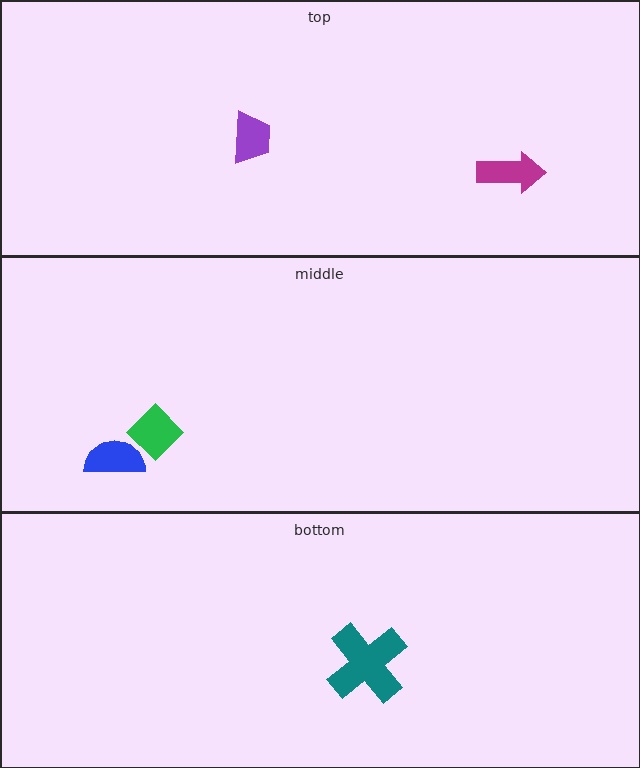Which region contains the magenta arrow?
The top region.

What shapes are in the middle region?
The green diamond, the blue semicircle.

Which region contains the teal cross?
The bottom region.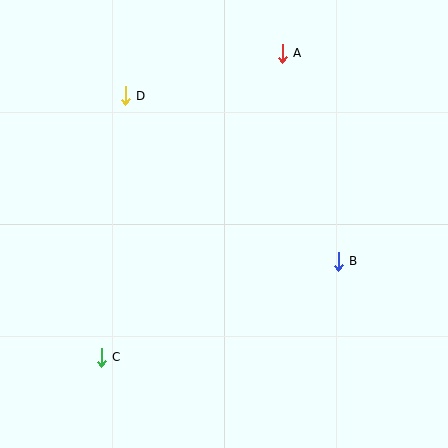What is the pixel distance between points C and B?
The distance between C and B is 256 pixels.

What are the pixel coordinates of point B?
Point B is at (338, 261).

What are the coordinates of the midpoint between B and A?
The midpoint between B and A is at (310, 157).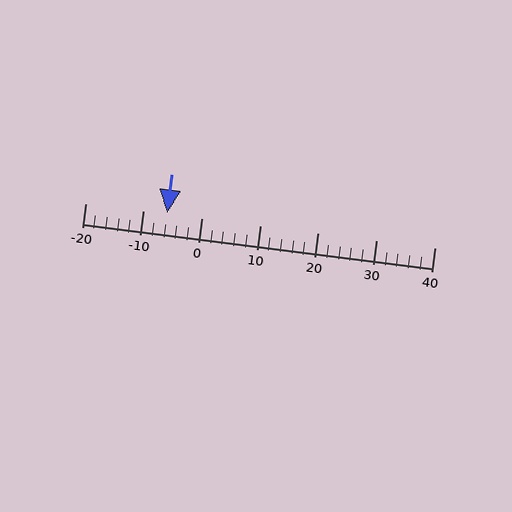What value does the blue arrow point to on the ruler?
The blue arrow points to approximately -6.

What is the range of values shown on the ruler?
The ruler shows values from -20 to 40.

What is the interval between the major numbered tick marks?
The major tick marks are spaced 10 units apart.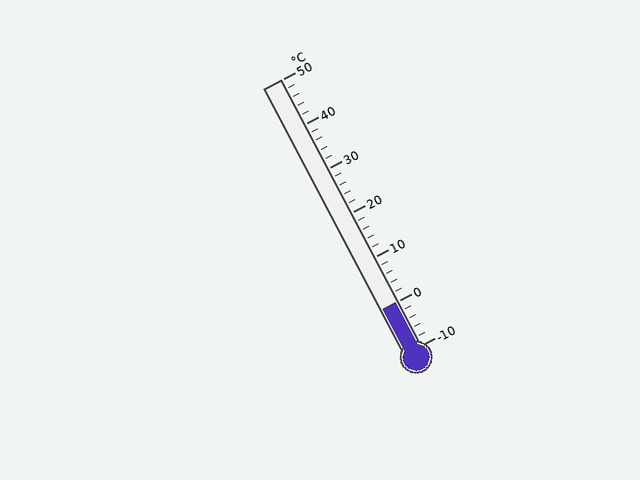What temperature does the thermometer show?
The thermometer shows approximately 0°C.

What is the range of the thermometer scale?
The thermometer scale ranges from -10°C to 50°C.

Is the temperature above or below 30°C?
The temperature is below 30°C.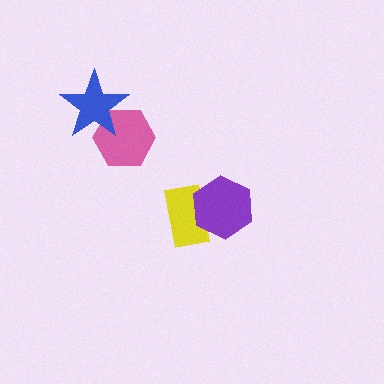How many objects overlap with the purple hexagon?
1 object overlaps with the purple hexagon.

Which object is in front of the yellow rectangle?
The purple hexagon is in front of the yellow rectangle.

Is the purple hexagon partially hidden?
No, no other shape covers it.